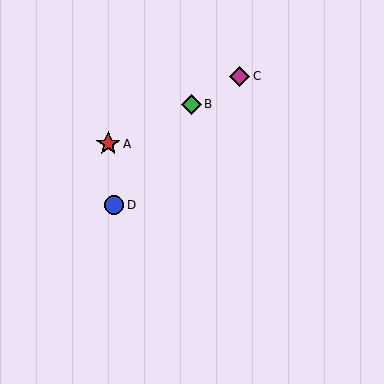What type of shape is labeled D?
Shape D is a blue circle.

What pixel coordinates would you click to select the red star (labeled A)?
Click at (108, 144) to select the red star A.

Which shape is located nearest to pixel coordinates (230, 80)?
The magenta diamond (labeled C) at (240, 76) is nearest to that location.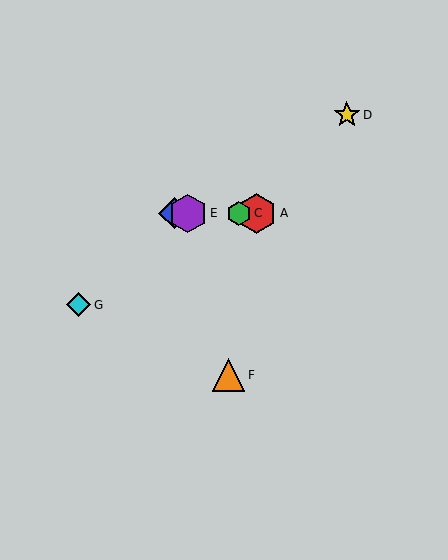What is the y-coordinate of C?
Object C is at y≈213.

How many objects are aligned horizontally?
4 objects (A, B, C, E) are aligned horizontally.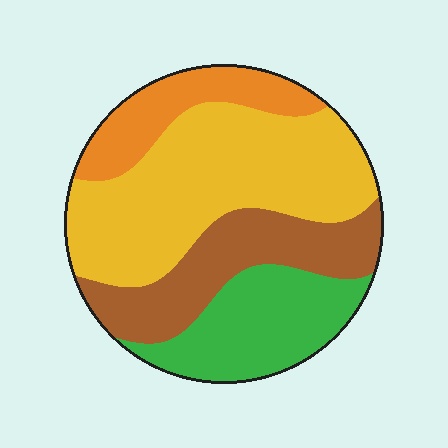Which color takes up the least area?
Orange, at roughly 15%.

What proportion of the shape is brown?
Brown takes up about one fifth (1/5) of the shape.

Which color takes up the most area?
Yellow, at roughly 40%.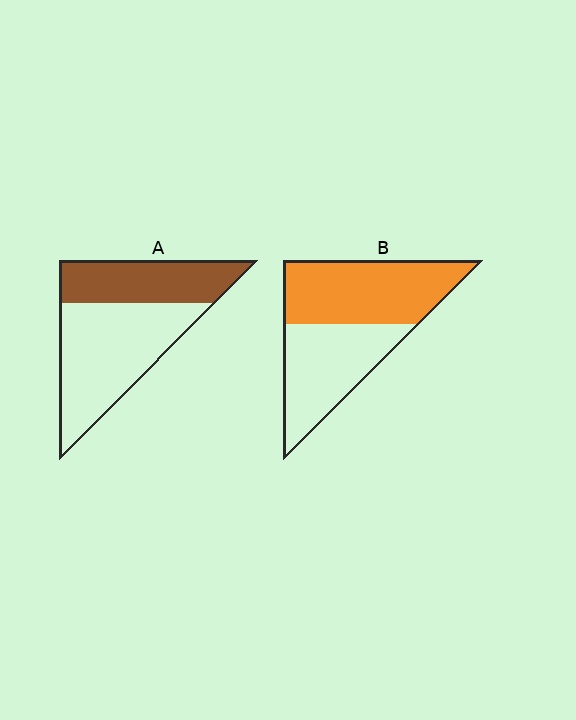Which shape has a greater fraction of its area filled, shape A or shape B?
Shape B.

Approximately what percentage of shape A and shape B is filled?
A is approximately 40% and B is approximately 55%.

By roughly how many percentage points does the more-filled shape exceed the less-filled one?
By roughly 15 percentage points (B over A).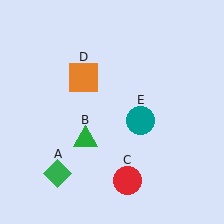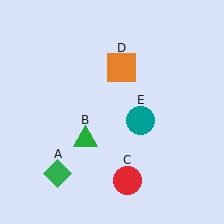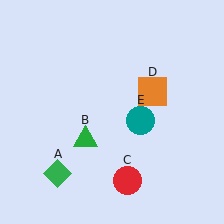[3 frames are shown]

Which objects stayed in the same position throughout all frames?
Green diamond (object A) and green triangle (object B) and red circle (object C) and teal circle (object E) remained stationary.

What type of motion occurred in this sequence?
The orange square (object D) rotated clockwise around the center of the scene.